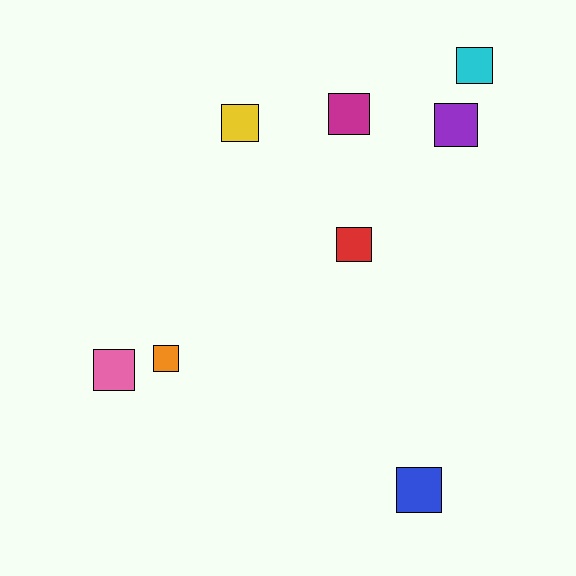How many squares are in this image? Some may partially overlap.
There are 8 squares.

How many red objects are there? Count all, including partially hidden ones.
There is 1 red object.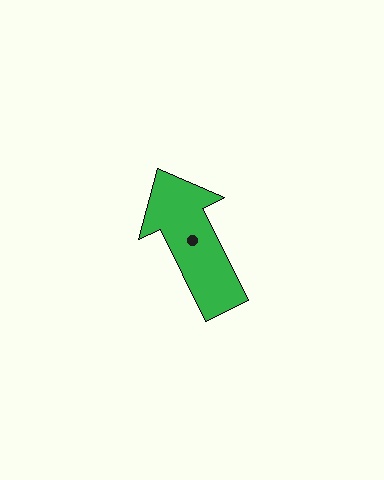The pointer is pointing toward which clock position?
Roughly 11 o'clock.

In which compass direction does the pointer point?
Northwest.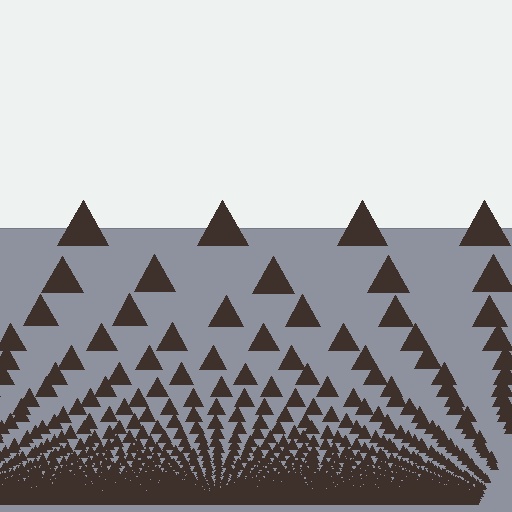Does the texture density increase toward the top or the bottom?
Density increases toward the bottom.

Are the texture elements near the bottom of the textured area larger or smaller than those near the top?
Smaller. The gradient is inverted — elements near the bottom are smaller and denser.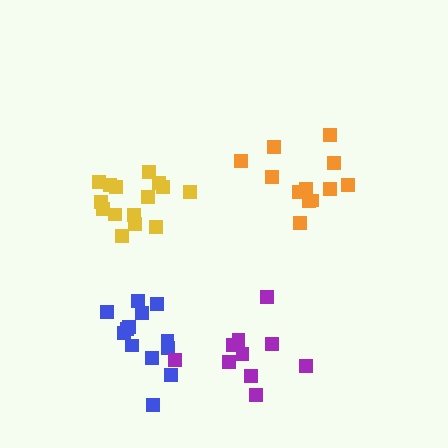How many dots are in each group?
Group 1: 12 dots, Group 2: 15 dots, Group 3: 13 dots, Group 4: 10 dots (50 total).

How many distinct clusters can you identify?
There are 4 distinct clusters.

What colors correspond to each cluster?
The clusters are colored: orange, yellow, blue, purple.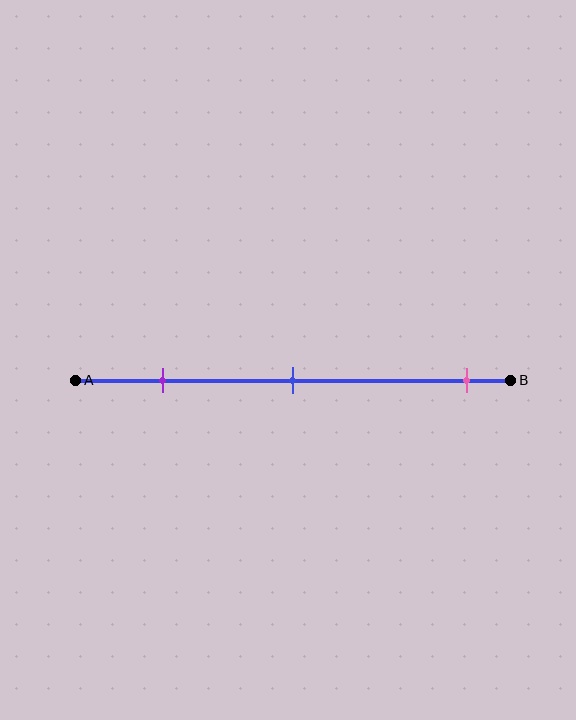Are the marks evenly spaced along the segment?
No, the marks are not evenly spaced.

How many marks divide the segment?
There are 3 marks dividing the segment.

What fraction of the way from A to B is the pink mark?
The pink mark is approximately 90% (0.9) of the way from A to B.